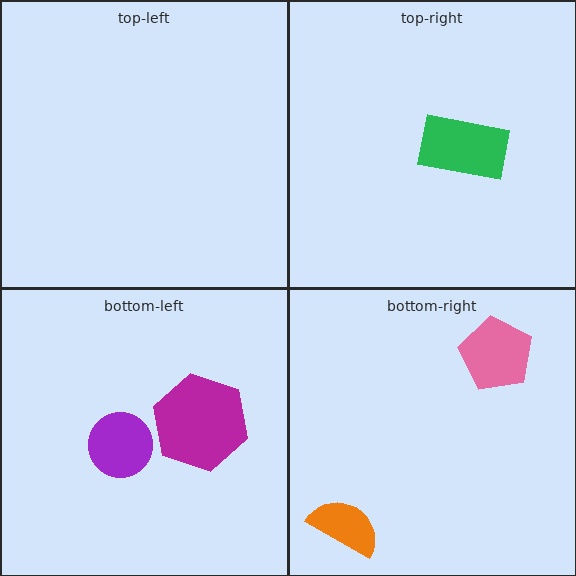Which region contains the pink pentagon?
The bottom-right region.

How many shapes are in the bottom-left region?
2.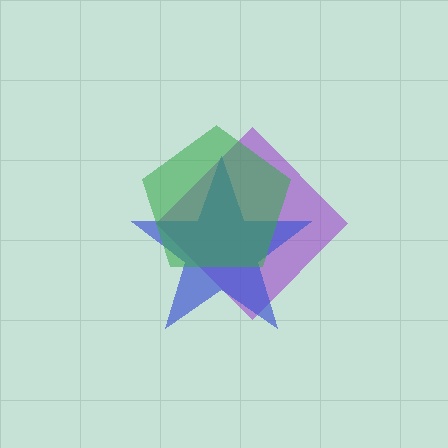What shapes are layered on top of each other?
The layered shapes are: a purple diamond, a blue star, a green pentagon.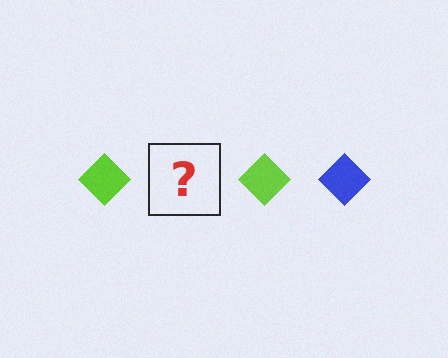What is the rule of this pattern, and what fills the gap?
The rule is that the pattern cycles through lime, blue diamonds. The gap should be filled with a blue diamond.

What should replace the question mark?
The question mark should be replaced with a blue diamond.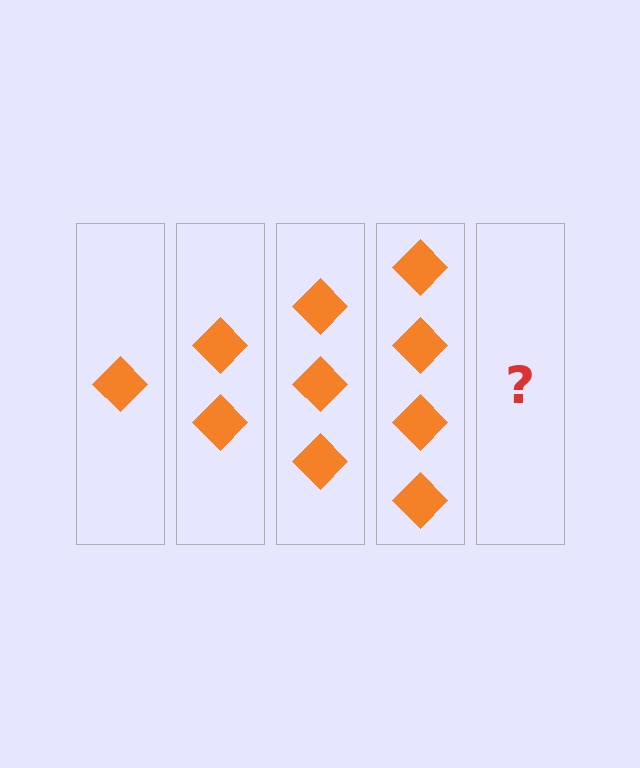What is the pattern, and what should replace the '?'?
The pattern is that each step adds one more diamond. The '?' should be 5 diamonds.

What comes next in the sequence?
The next element should be 5 diamonds.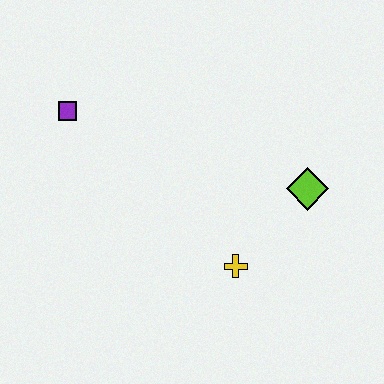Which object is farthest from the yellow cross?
The purple square is farthest from the yellow cross.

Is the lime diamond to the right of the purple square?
Yes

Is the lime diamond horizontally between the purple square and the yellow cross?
No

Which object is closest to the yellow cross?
The lime diamond is closest to the yellow cross.